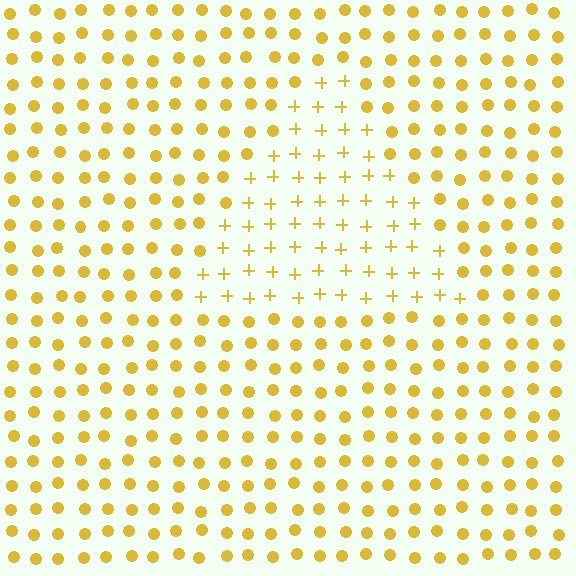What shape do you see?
I see a triangle.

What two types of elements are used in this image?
The image uses plus signs inside the triangle region and circles outside it.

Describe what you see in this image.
The image is filled with small yellow elements arranged in a uniform grid. A triangle-shaped region contains plus signs, while the surrounding area contains circles. The boundary is defined purely by the change in element shape.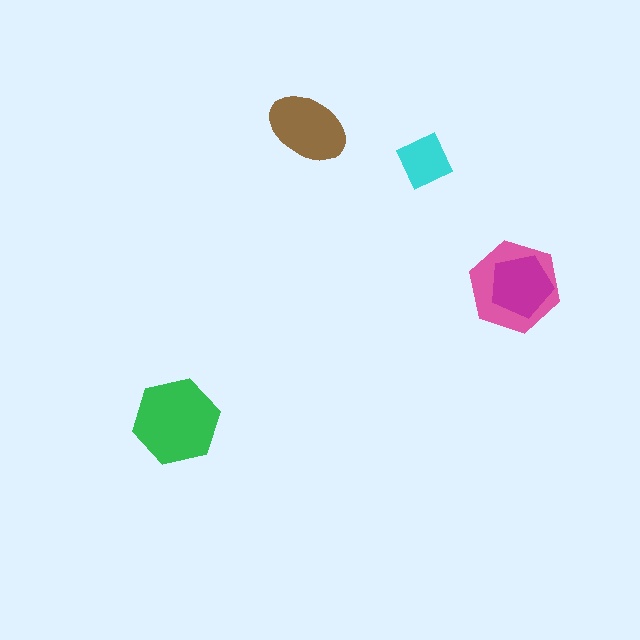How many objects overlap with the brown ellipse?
0 objects overlap with the brown ellipse.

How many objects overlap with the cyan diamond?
0 objects overlap with the cyan diamond.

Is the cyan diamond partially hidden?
No, no other shape covers it.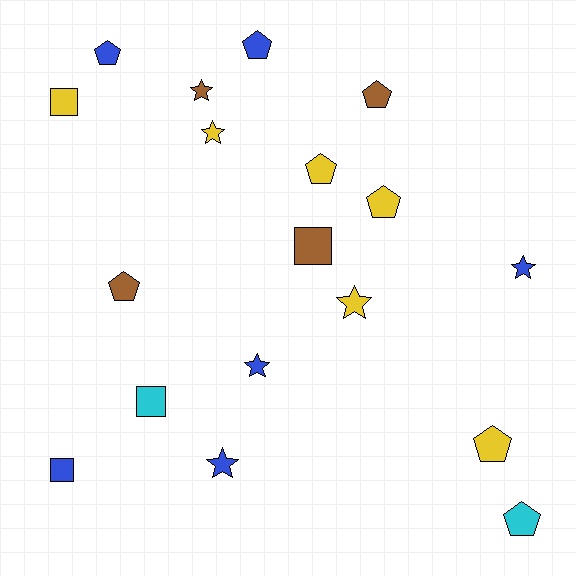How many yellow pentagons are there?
There are 3 yellow pentagons.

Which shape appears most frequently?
Pentagon, with 8 objects.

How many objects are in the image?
There are 18 objects.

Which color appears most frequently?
Blue, with 6 objects.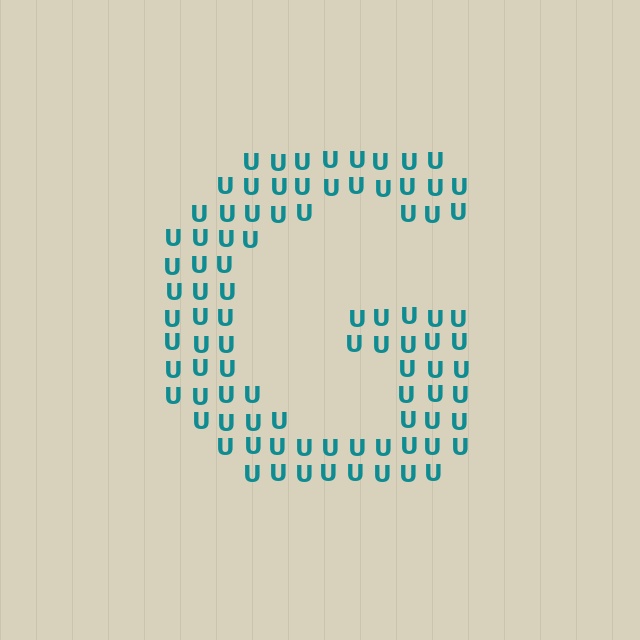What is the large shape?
The large shape is the letter G.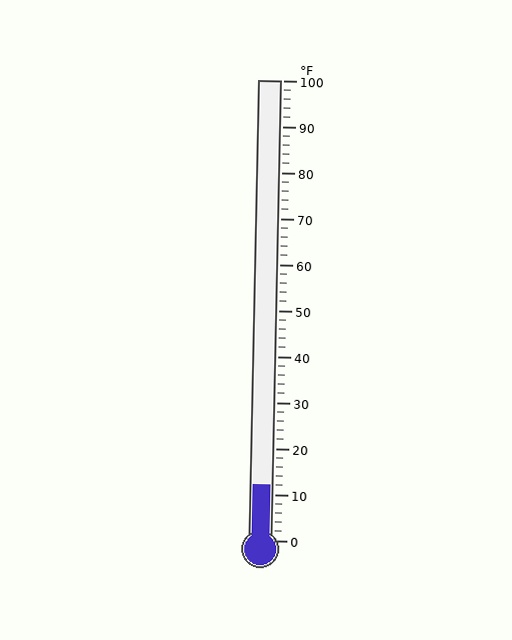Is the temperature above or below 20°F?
The temperature is below 20°F.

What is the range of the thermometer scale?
The thermometer scale ranges from 0°F to 100°F.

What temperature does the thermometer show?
The thermometer shows approximately 12°F.